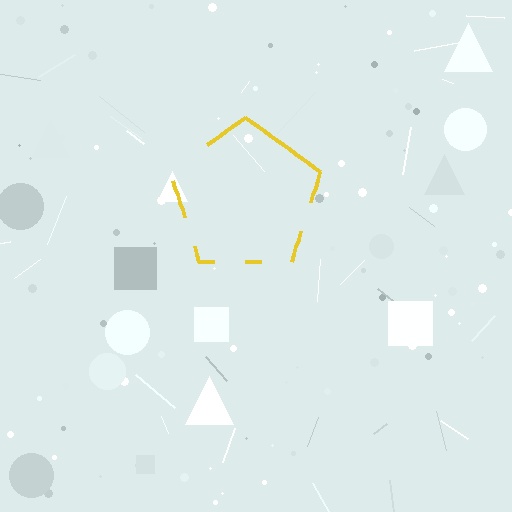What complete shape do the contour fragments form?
The contour fragments form a pentagon.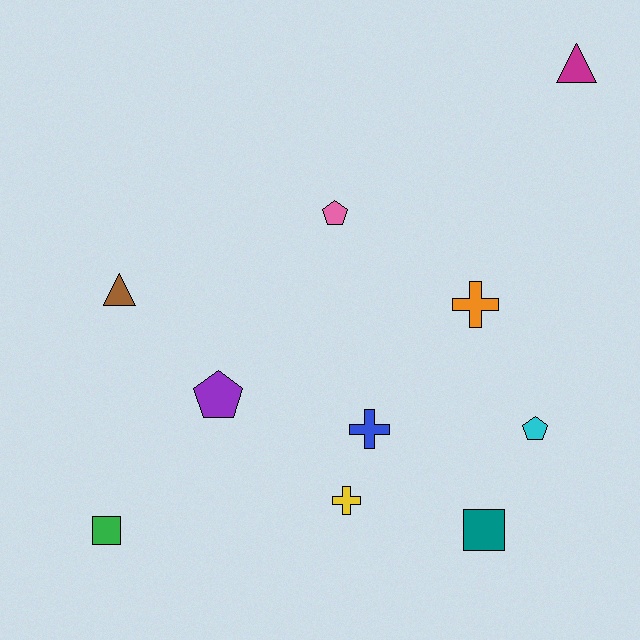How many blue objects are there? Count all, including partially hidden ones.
There is 1 blue object.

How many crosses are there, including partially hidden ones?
There are 3 crosses.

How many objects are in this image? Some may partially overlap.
There are 10 objects.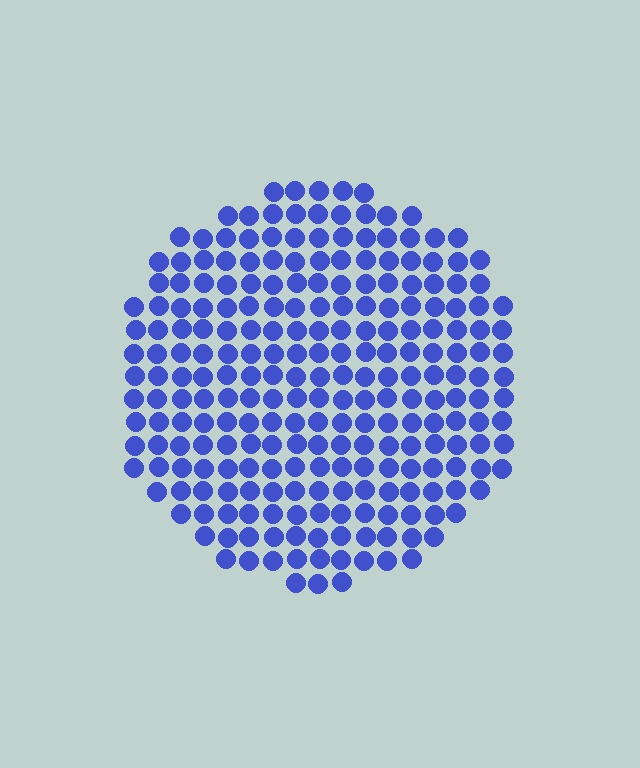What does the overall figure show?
The overall figure shows a circle.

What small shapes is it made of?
It is made of small circles.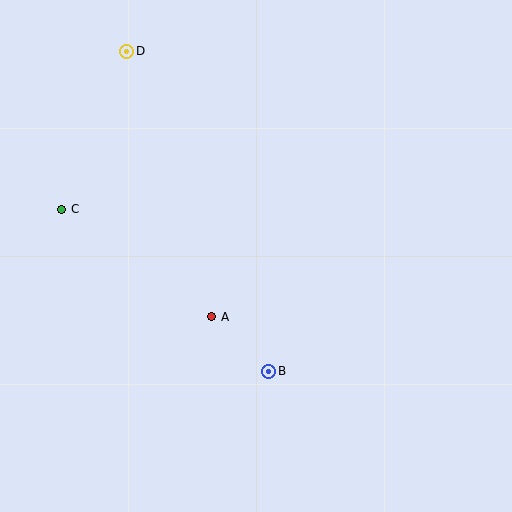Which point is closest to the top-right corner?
Point D is closest to the top-right corner.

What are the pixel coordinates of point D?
Point D is at (127, 51).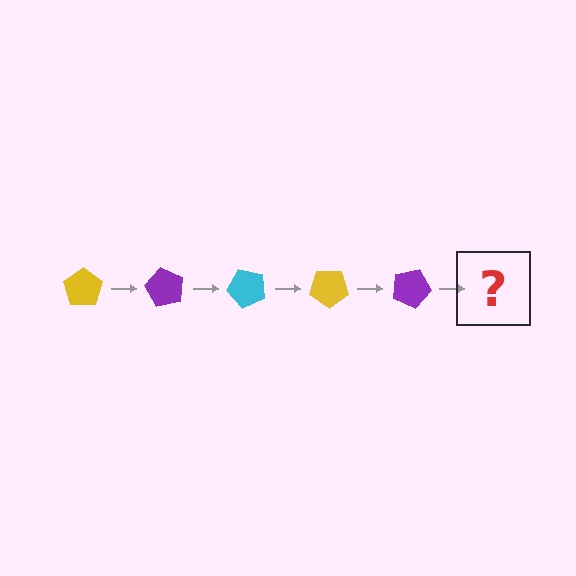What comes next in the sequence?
The next element should be a cyan pentagon, rotated 300 degrees from the start.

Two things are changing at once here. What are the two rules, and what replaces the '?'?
The two rules are that it rotates 60 degrees each step and the color cycles through yellow, purple, and cyan. The '?' should be a cyan pentagon, rotated 300 degrees from the start.